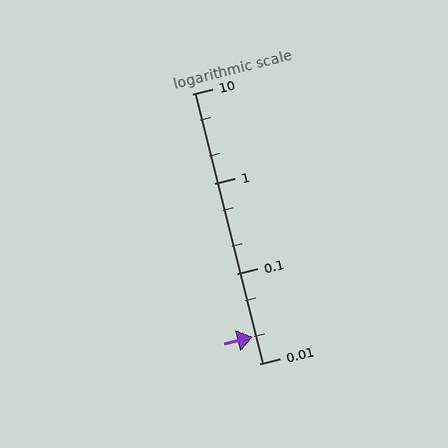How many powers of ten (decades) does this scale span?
The scale spans 3 decades, from 0.01 to 10.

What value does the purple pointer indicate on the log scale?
The pointer indicates approximately 0.02.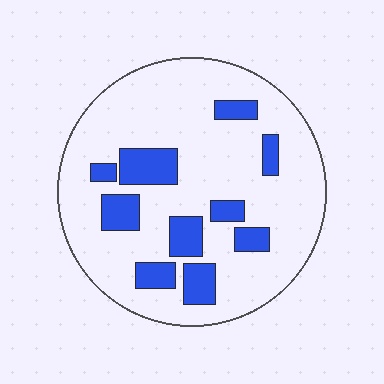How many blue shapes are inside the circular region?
10.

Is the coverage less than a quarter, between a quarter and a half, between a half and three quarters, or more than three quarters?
Less than a quarter.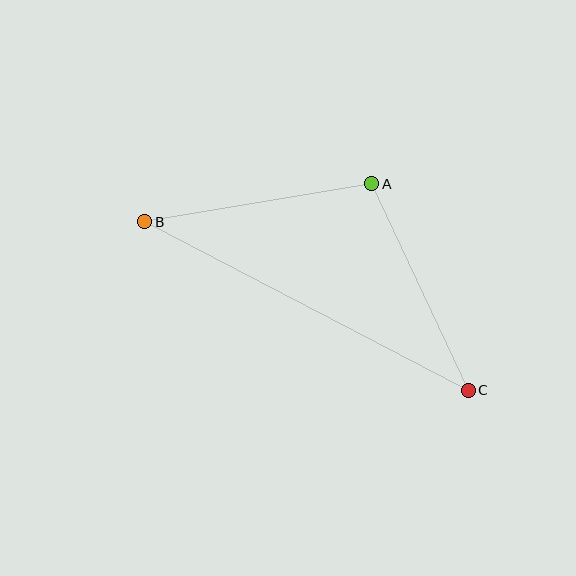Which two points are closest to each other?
Points A and C are closest to each other.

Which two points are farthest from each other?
Points B and C are farthest from each other.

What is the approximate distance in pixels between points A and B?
The distance between A and B is approximately 230 pixels.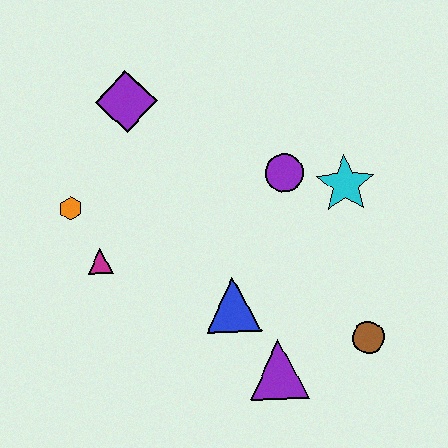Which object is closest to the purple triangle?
The blue triangle is closest to the purple triangle.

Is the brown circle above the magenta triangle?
No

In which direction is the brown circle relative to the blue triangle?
The brown circle is to the right of the blue triangle.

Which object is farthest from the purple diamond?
The brown circle is farthest from the purple diamond.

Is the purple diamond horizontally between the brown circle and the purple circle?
No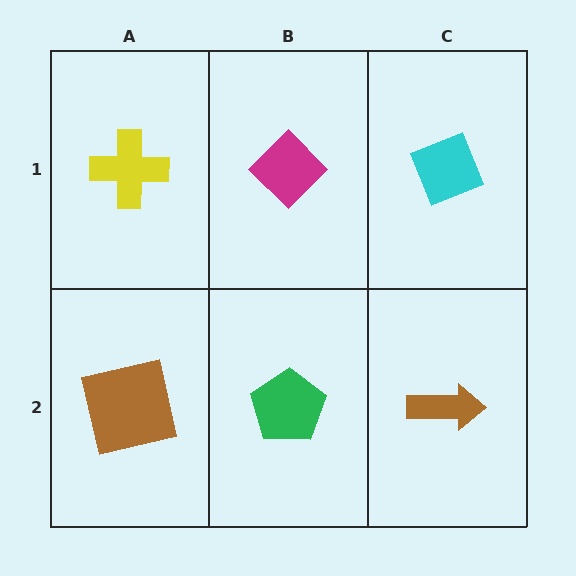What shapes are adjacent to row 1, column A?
A brown square (row 2, column A), a magenta diamond (row 1, column B).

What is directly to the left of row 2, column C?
A green pentagon.